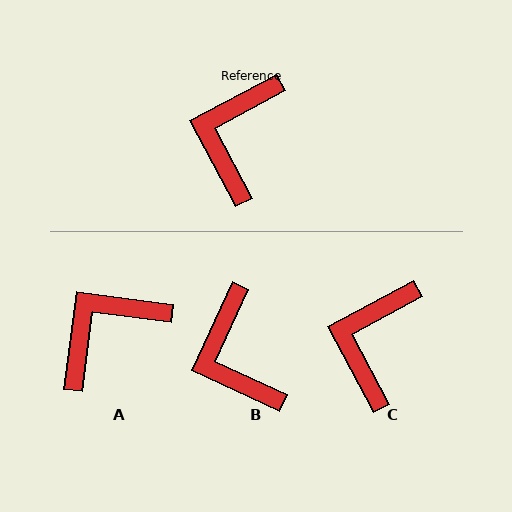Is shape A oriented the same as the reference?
No, it is off by about 35 degrees.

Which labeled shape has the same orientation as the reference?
C.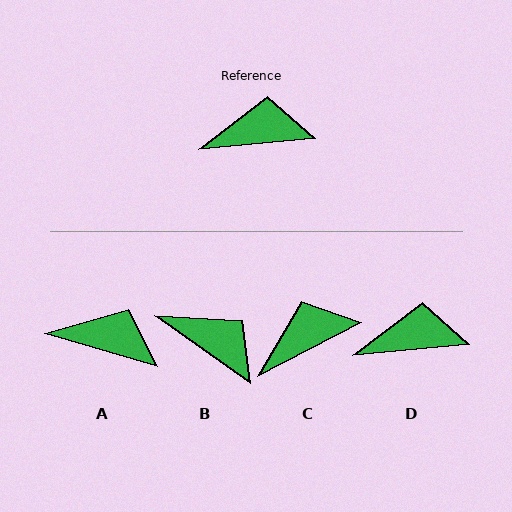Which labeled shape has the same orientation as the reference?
D.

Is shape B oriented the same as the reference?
No, it is off by about 40 degrees.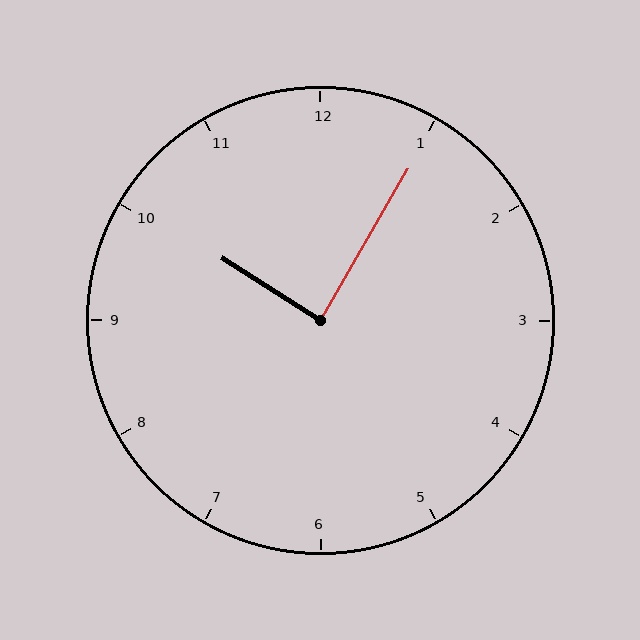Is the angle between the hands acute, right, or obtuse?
It is right.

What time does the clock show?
10:05.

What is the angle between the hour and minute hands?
Approximately 88 degrees.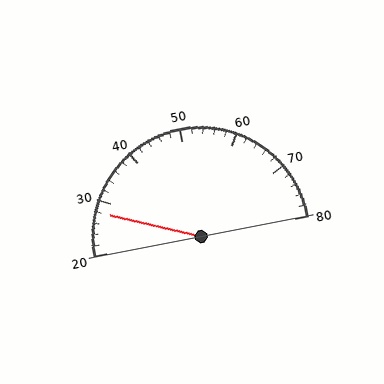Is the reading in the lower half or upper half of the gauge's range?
The reading is in the lower half of the range (20 to 80).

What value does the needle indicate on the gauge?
The needle indicates approximately 28.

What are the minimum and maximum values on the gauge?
The gauge ranges from 20 to 80.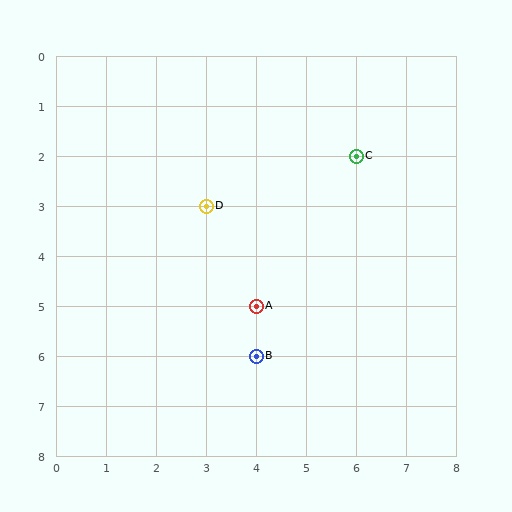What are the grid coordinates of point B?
Point B is at grid coordinates (4, 6).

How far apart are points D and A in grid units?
Points D and A are 1 column and 2 rows apart (about 2.2 grid units diagonally).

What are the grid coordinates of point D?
Point D is at grid coordinates (3, 3).